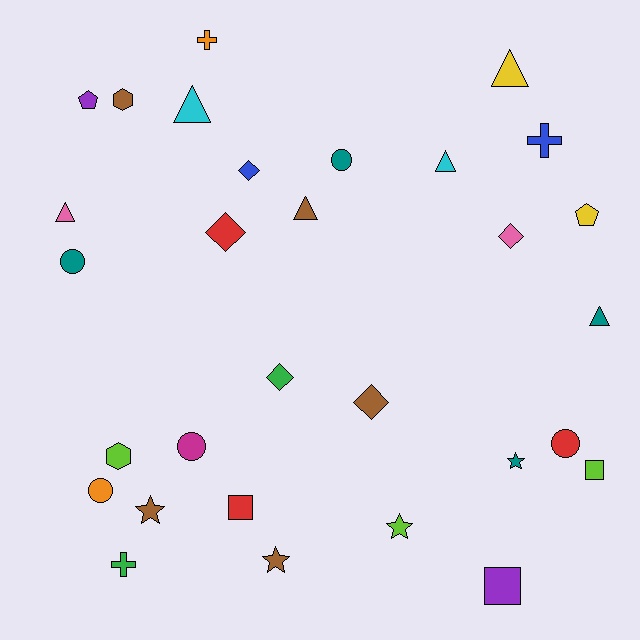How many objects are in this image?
There are 30 objects.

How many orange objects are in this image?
There are 2 orange objects.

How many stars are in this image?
There are 4 stars.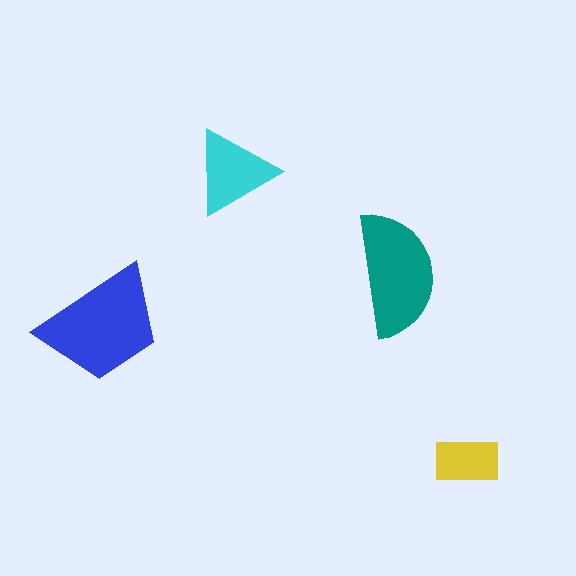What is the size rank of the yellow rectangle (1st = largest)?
4th.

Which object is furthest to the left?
The blue trapezoid is leftmost.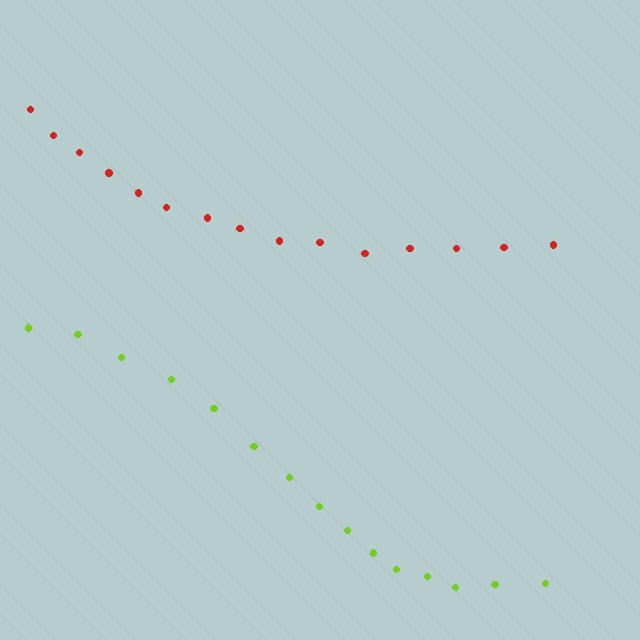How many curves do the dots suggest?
There are 2 distinct paths.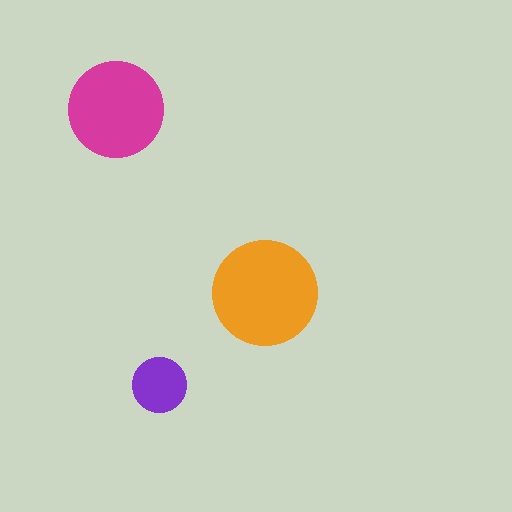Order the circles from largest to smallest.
the orange one, the magenta one, the purple one.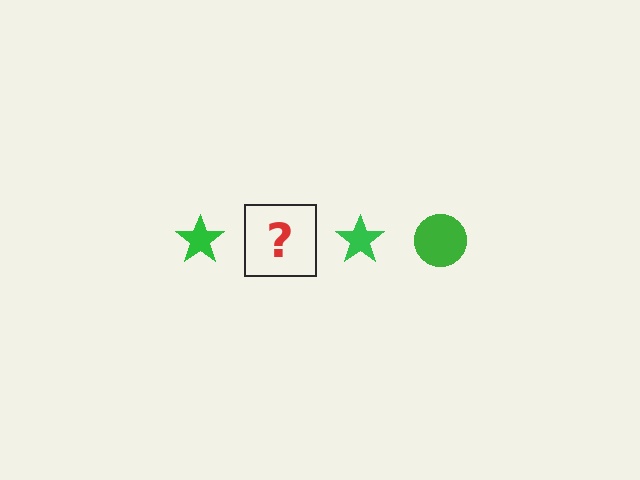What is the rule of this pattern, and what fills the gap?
The rule is that the pattern cycles through star, circle shapes in green. The gap should be filled with a green circle.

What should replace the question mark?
The question mark should be replaced with a green circle.